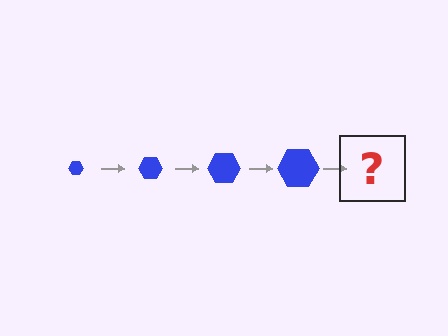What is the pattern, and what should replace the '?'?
The pattern is that the hexagon gets progressively larger each step. The '?' should be a blue hexagon, larger than the previous one.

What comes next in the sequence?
The next element should be a blue hexagon, larger than the previous one.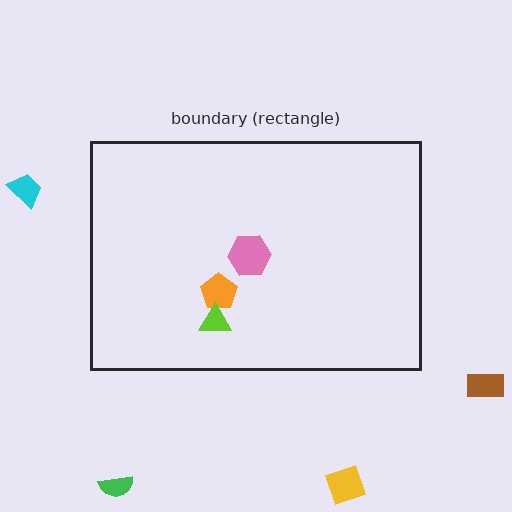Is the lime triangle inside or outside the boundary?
Inside.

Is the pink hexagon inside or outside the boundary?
Inside.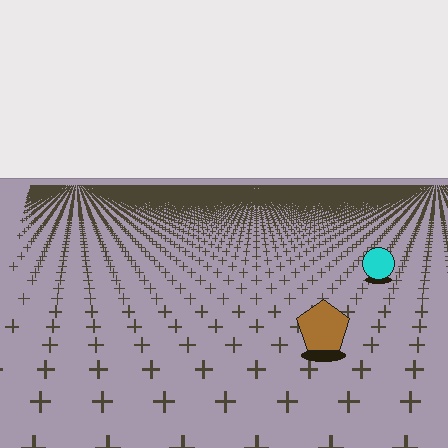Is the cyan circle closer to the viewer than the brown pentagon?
No. The brown pentagon is closer — you can tell from the texture gradient: the ground texture is coarser near it.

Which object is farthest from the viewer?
The cyan circle is farthest from the viewer. It appears smaller and the ground texture around it is denser.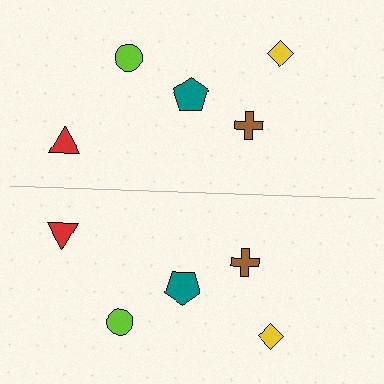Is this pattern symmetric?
Yes, this pattern has bilateral (reflection) symmetry.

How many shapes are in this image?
There are 10 shapes in this image.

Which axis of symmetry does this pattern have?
The pattern has a horizontal axis of symmetry running through the center of the image.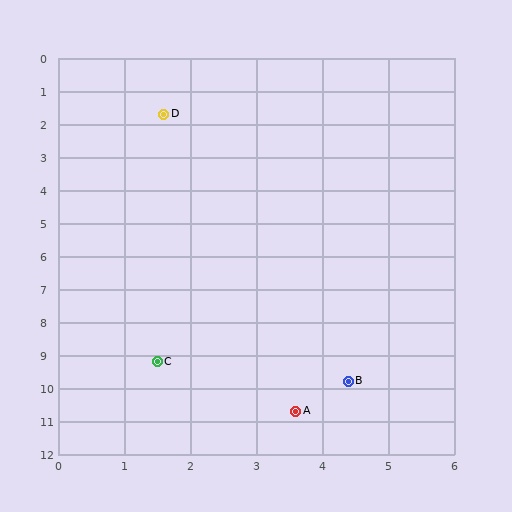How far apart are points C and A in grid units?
Points C and A are about 2.6 grid units apart.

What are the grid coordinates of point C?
Point C is at approximately (1.5, 9.2).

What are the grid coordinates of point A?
Point A is at approximately (3.6, 10.7).